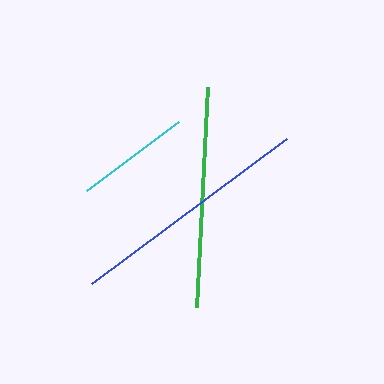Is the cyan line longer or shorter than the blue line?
The blue line is longer than the cyan line.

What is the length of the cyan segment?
The cyan segment is approximately 115 pixels long.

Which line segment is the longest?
The blue line is the longest at approximately 243 pixels.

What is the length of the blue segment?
The blue segment is approximately 243 pixels long.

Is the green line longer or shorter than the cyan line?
The green line is longer than the cyan line.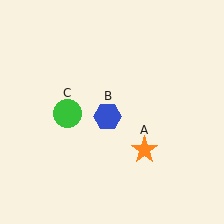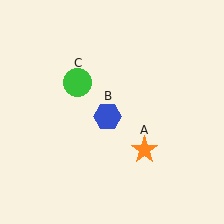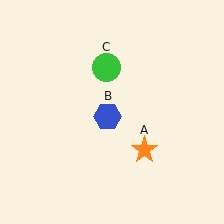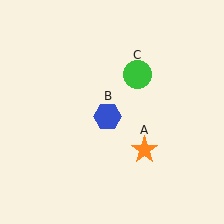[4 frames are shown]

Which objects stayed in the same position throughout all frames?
Orange star (object A) and blue hexagon (object B) remained stationary.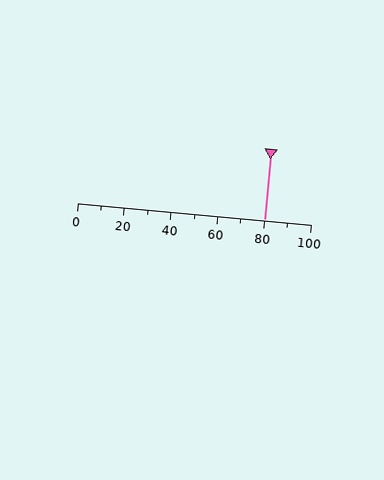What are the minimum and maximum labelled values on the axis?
The axis runs from 0 to 100.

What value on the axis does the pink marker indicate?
The marker indicates approximately 80.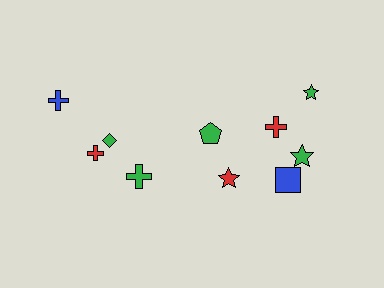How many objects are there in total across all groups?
There are 10 objects.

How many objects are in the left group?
There are 4 objects.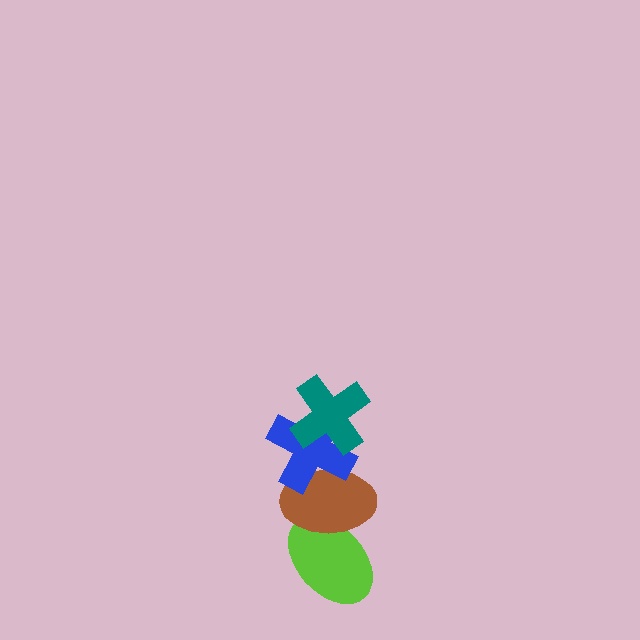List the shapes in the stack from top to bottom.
From top to bottom: the teal cross, the blue cross, the brown ellipse, the lime ellipse.